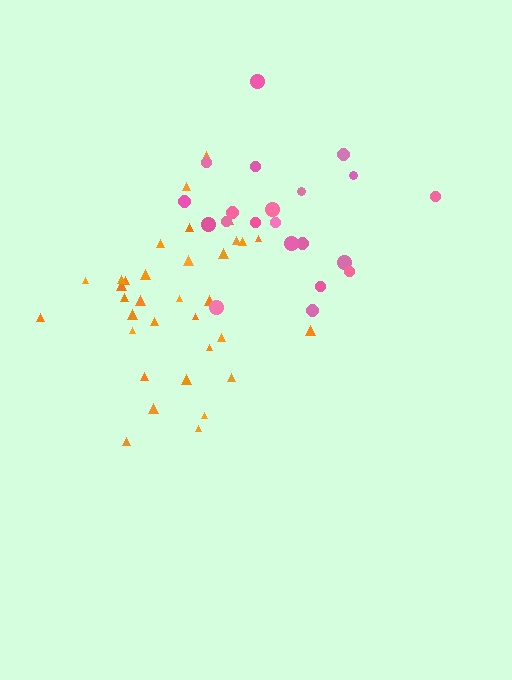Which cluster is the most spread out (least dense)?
Pink.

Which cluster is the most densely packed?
Orange.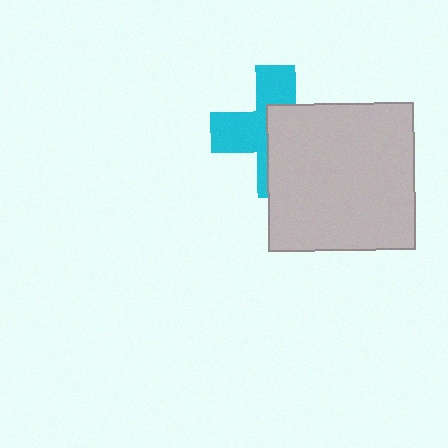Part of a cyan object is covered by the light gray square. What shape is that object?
It is a cross.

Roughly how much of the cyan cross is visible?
About half of it is visible (roughly 48%).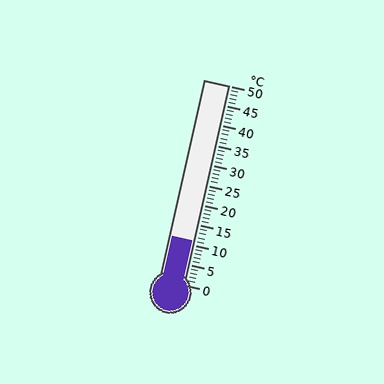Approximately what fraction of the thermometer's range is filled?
The thermometer is filled to approximately 20% of its range.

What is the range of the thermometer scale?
The thermometer scale ranges from 0°C to 50°C.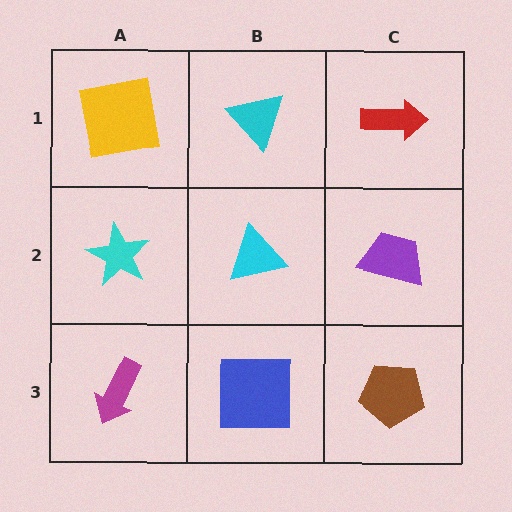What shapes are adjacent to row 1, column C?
A purple trapezoid (row 2, column C), a cyan triangle (row 1, column B).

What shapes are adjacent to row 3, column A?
A cyan star (row 2, column A), a blue square (row 3, column B).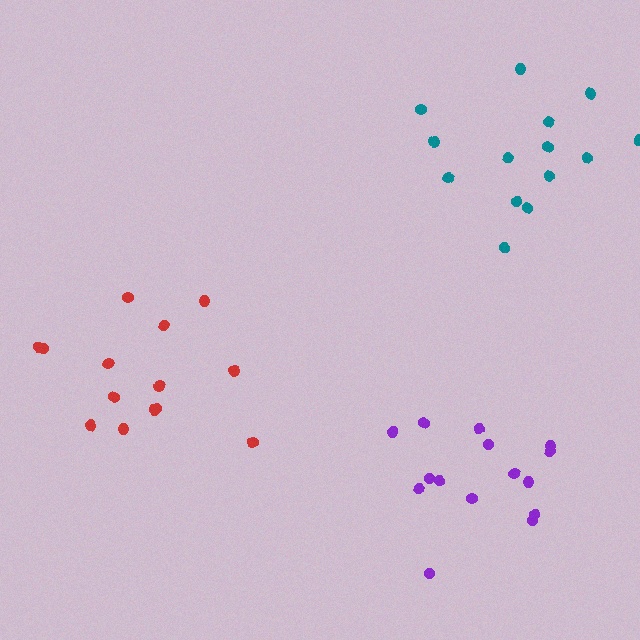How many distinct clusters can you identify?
There are 3 distinct clusters.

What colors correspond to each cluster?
The clusters are colored: teal, red, purple.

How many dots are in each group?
Group 1: 14 dots, Group 2: 14 dots, Group 3: 15 dots (43 total).